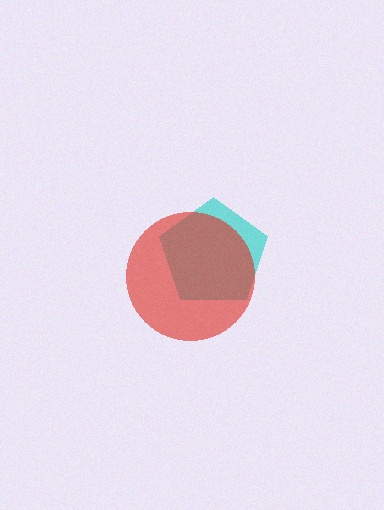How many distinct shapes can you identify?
There are 2 distinct shapes: a cyan pentagon, a red circle.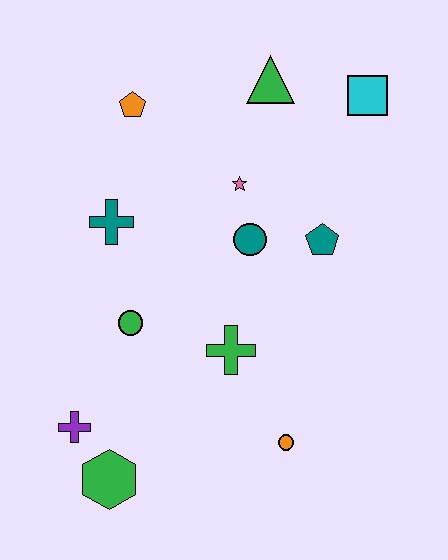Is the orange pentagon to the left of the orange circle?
Yes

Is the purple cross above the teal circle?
No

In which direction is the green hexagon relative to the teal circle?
The green hexagon is below the teal circle.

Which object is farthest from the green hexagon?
The cyan square is farthest from the green hexagon.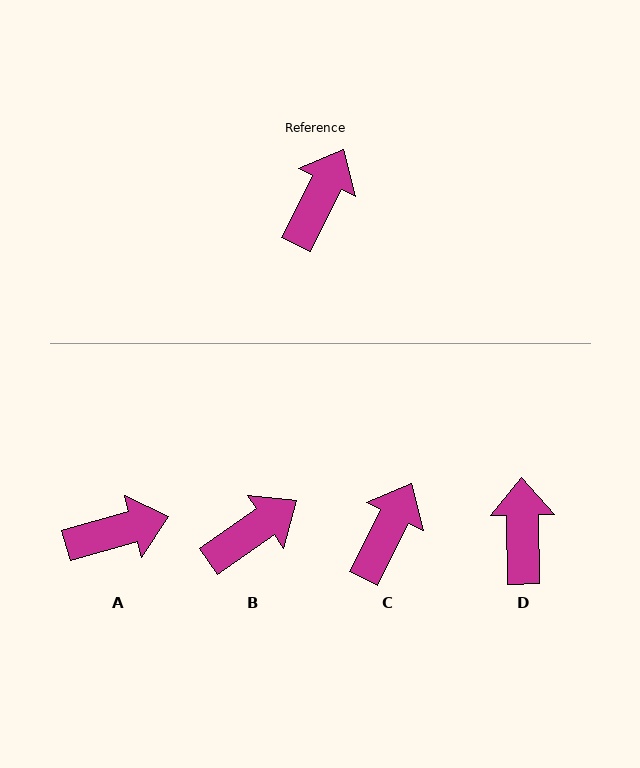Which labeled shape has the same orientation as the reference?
C.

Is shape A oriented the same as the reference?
No, it is off by about 48 degrees.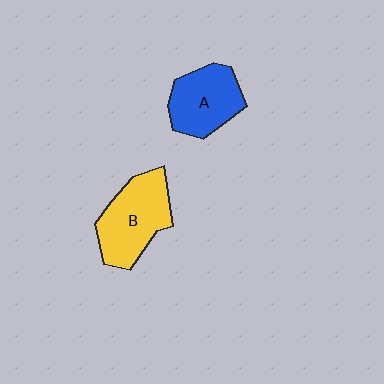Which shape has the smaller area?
Shape A (blue).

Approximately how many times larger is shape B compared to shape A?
Approximately 1.2 times.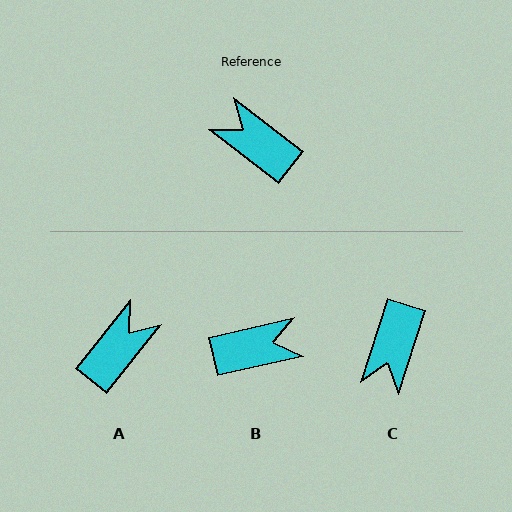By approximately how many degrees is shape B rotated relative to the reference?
Approximately 129 degrees clockwise.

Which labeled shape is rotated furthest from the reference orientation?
B, about 129 degrees away.